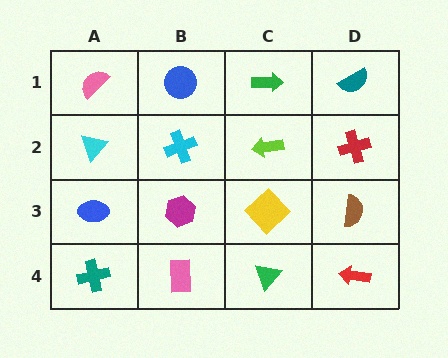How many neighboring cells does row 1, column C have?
3.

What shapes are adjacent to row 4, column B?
A magenta hexagon (row 3, column B), a teal cross (row 4, column A), a green triangle (row 4, column C).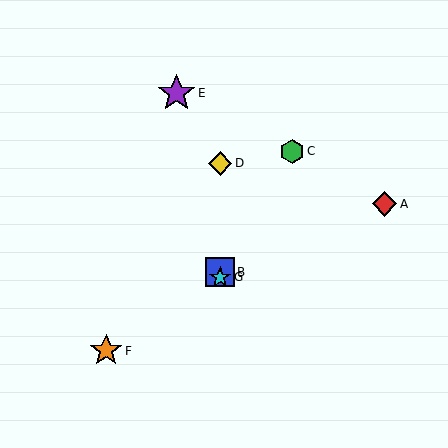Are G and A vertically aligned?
No, G is at x≈220 and A is at x≈384.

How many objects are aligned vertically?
3 objects (B, D, G) are aligned vertically.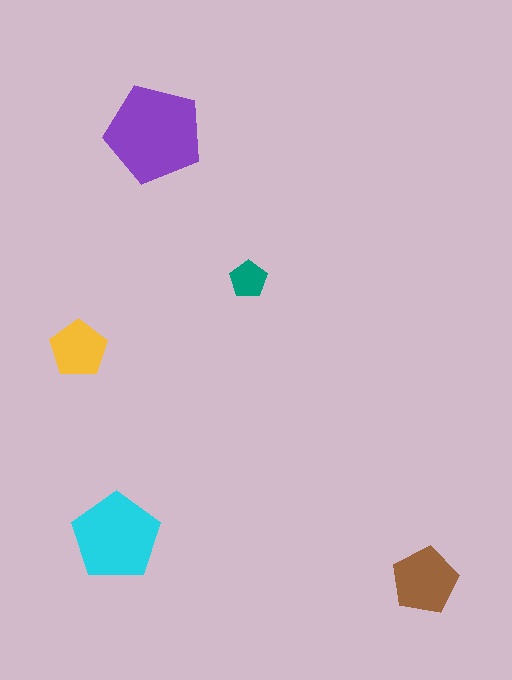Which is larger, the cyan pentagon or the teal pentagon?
The cyan one.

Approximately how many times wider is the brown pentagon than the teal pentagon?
About 2 times wider.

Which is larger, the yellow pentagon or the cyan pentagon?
The cyan one.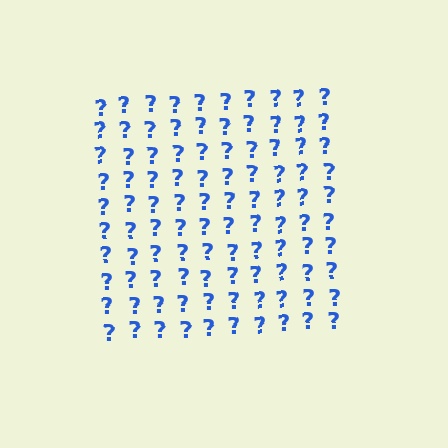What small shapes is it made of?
It is made of small question marks.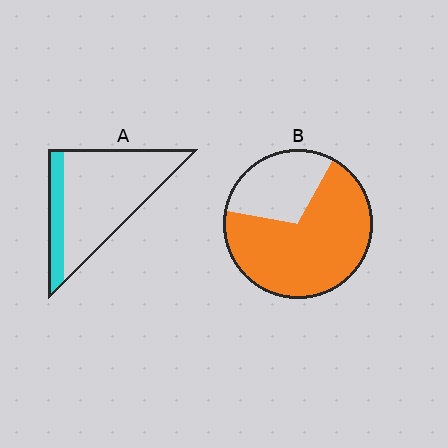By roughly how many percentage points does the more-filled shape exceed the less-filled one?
By roughly 50 percentage points (B over A).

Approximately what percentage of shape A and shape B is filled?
A is approximately 20% and B is approximately 70%.